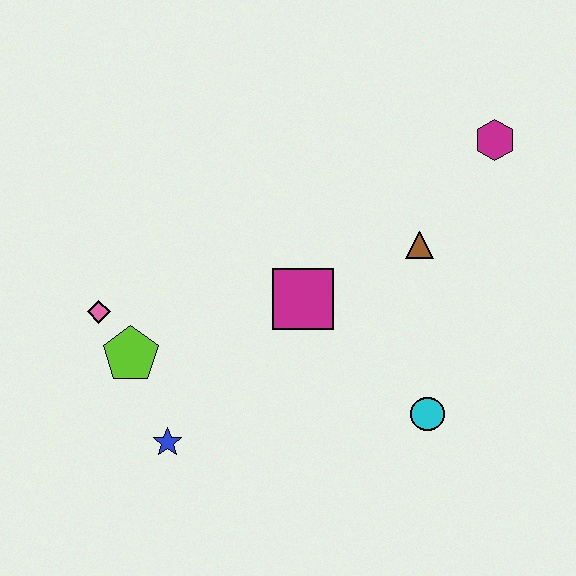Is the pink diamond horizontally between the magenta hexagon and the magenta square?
No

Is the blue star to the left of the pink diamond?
No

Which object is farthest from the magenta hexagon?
The blue star is farthest from the magenta hexagon.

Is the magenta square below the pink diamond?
No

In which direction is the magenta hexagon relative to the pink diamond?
The magenta hexagon is to the right of the pink diamond.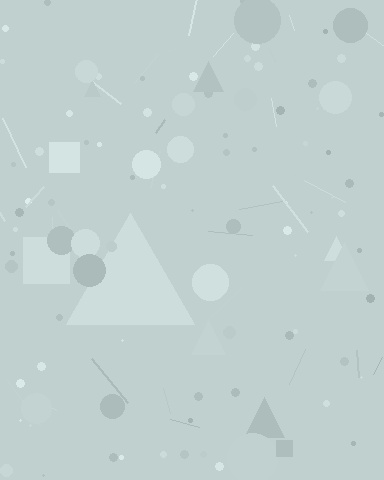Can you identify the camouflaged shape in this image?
The camouflaged shape is a triangle.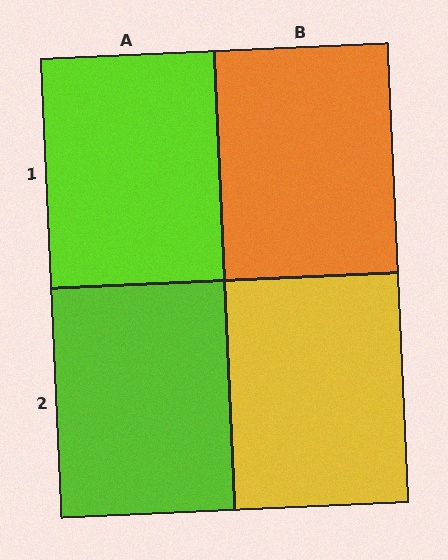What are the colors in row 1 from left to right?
Lime, orange.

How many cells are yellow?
1 cell is yellow.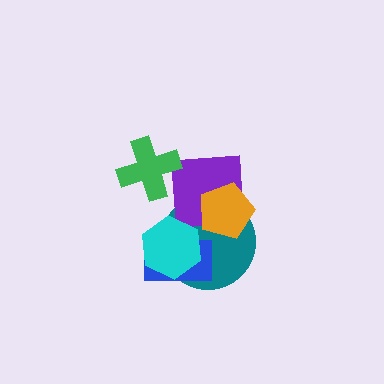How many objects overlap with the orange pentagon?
2 objects overlap with the orange pentagon.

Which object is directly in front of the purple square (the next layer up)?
The orange pentagon is directly in front of the purple square.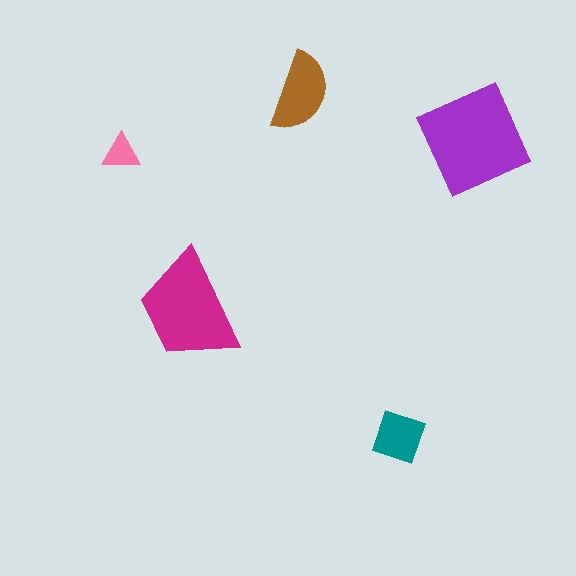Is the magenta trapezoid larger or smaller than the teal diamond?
Larger.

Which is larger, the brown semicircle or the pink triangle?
The brown semicircle.